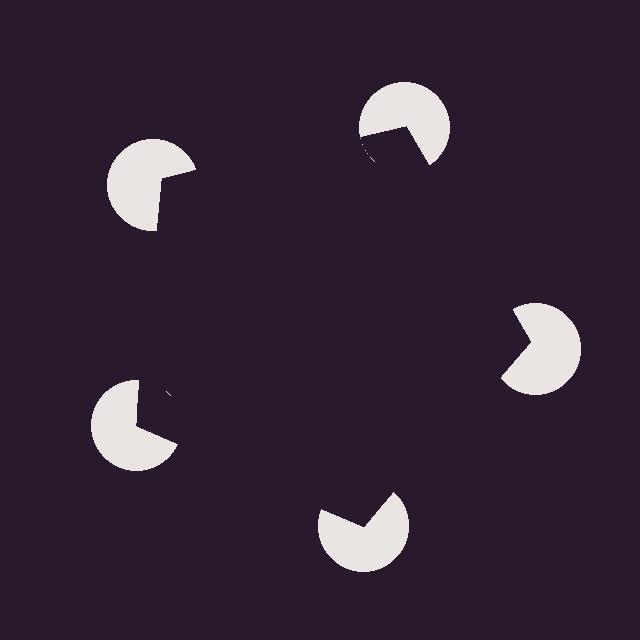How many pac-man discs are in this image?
There are 5 — one at each vertex of the illusory pentagon.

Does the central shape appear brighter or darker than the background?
It typically appears slightly darker than the background, even though no actual brightness change is drawn.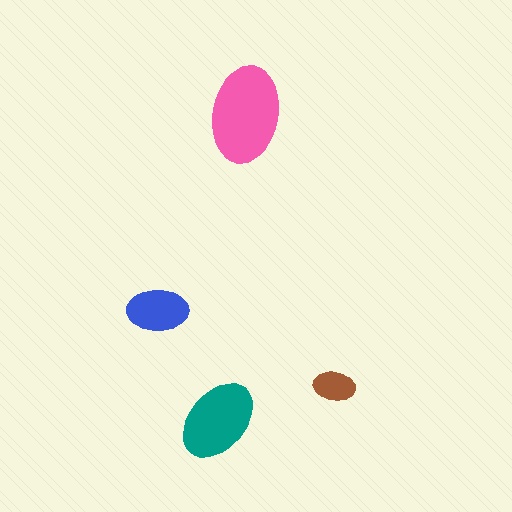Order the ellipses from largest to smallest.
the pink one, the teal one, the blue one, the brown one.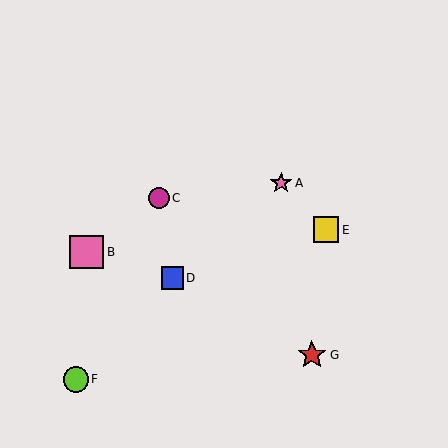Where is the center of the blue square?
The center of the blue square is at (172, 278).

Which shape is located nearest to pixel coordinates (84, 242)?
The pink square (labeled B) at (87, 252) is nearest to that location.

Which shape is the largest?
The pink square (labeled B) is the largest.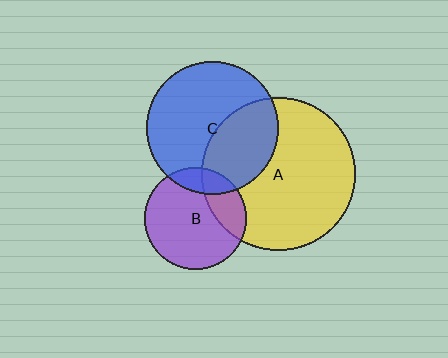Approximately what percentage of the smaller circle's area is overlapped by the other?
Approximately 25%.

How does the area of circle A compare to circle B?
Approximately 2.3 times.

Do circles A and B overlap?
Yes.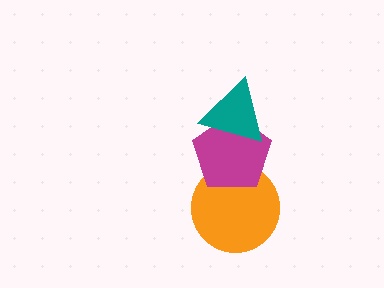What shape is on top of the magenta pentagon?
The teal triangle is on top of the magenta pentagon.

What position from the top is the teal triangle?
The teal triangle is 1st from the top.